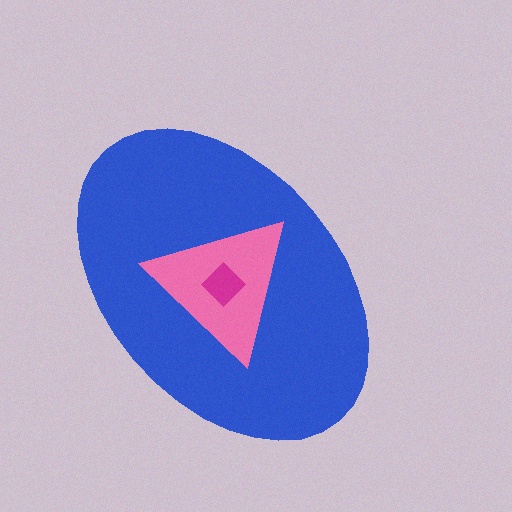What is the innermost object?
The magenta diamond.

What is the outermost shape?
The blue ellipse.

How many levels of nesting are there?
3.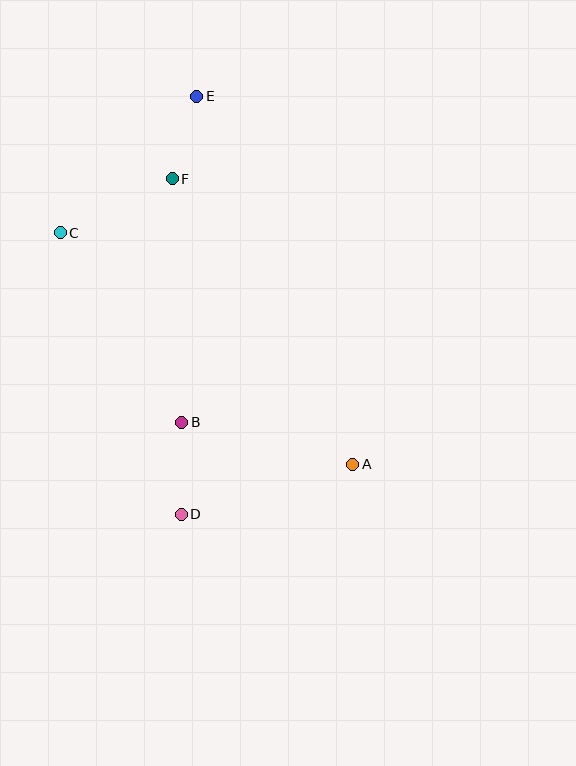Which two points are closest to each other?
Points E and F are closest to each other.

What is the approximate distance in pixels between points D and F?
The distance between D and F is approximately 336 pixels.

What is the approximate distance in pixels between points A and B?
The distance between A and B is approximately 176 pixels.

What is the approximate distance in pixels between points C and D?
The distance between C and D is approximately 306 pixels.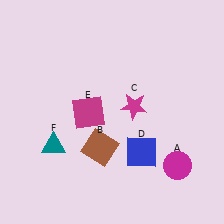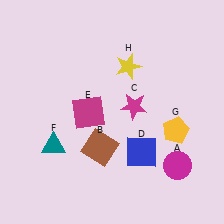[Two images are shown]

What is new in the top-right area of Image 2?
A yellow star (H) was added in the top-right area of Image 2.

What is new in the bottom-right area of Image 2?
A yellow pentagon (G) was added in the bottom-right area of Image 2.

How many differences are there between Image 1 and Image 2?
There are 2 differences between the two images.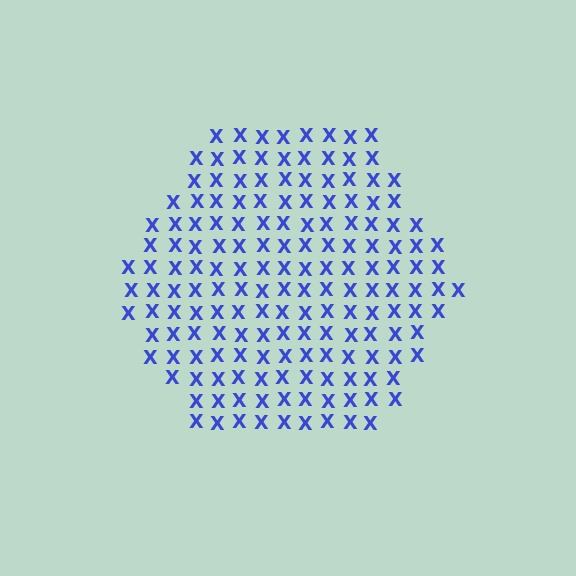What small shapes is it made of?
It is made of small letter X's.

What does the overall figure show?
The overall figure shows a hexagon.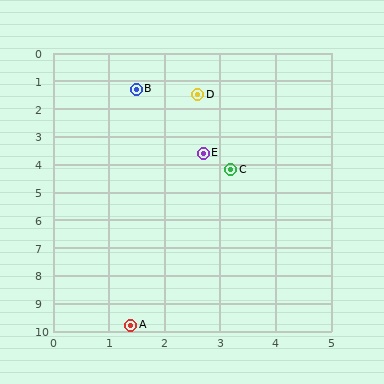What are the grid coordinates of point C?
Point C is at approximately (3.2, 4.2).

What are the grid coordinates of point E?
Point E is at approximately (2.7, 3.6).